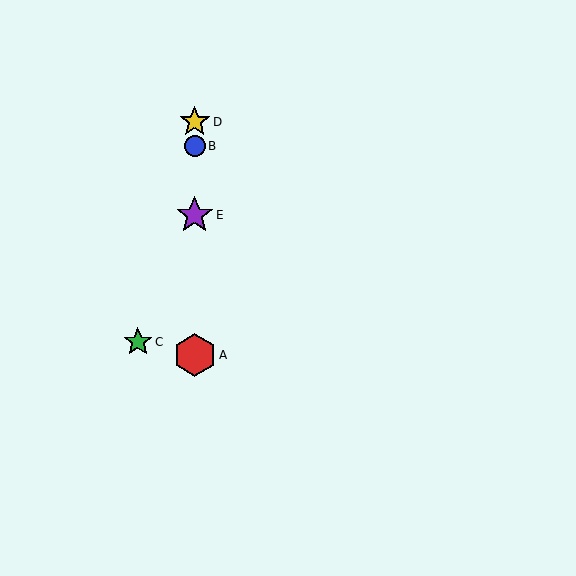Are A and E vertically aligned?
Yes, both are at x≈195.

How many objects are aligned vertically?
4 objects (A, B, D, E) are aligned vertically.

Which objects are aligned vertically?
Objects A, B, D, E are aligned vertically.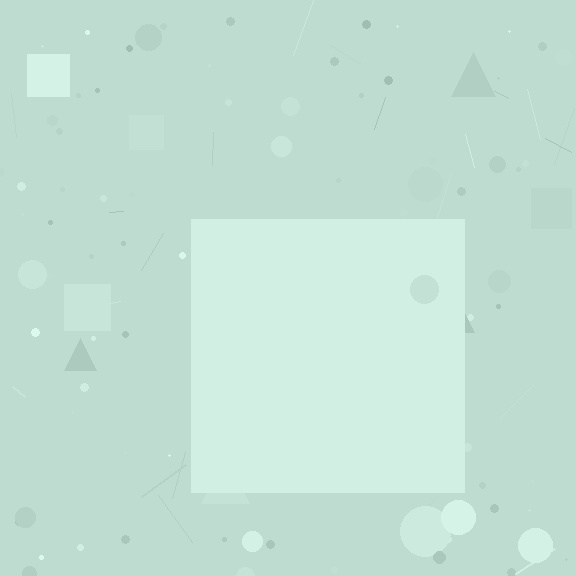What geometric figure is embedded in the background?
A square is embedded in the background.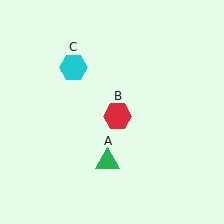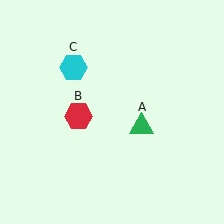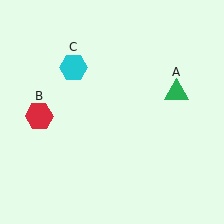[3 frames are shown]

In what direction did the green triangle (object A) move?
The green triangle (object A) moved up and to the right.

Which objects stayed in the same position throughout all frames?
Cyan hexagon (object C) remained stationary.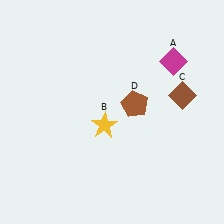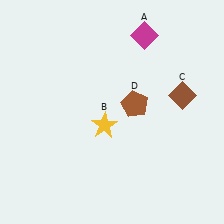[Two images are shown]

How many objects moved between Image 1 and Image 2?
1 object moved between the two images.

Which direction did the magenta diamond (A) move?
The magenta diamond (A) moved left.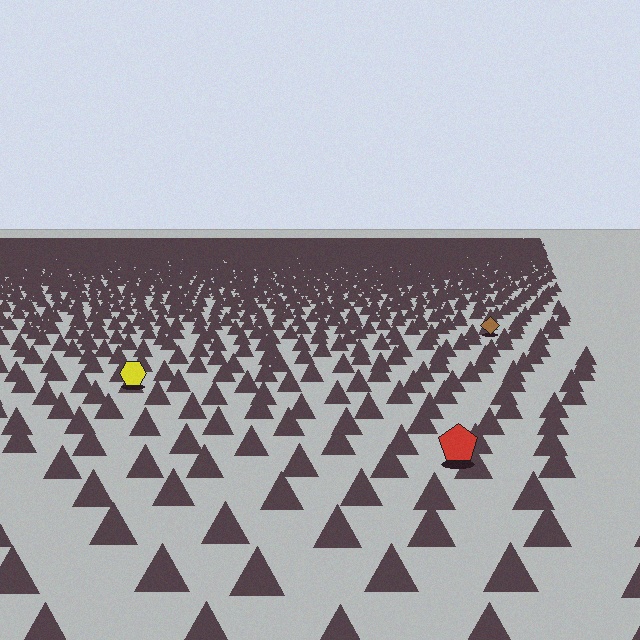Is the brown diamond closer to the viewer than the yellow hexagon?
No. The yellow hexagon is closer — you can tell from the texture gradient: the ground texture is coarser near it.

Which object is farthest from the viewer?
The brown diamond is farthest from the viewer. It appears smaller and the ground texture around it is denser.